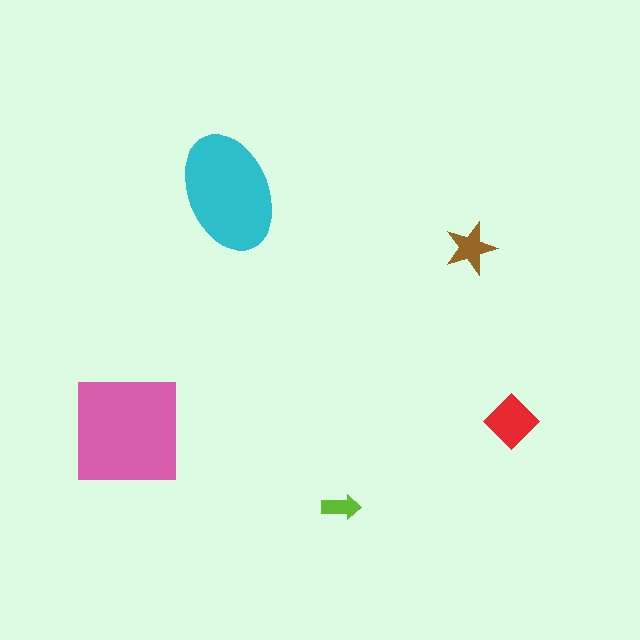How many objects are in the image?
There are 5 objects in the image.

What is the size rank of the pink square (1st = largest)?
1st.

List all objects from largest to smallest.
The pink square, the cyan ellipse, the red diamond, the brown star, the lime arrow.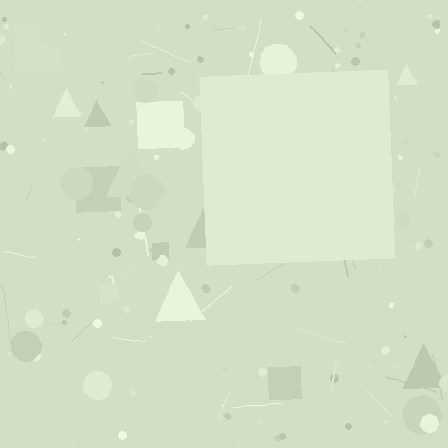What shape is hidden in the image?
A square is hidden in the image.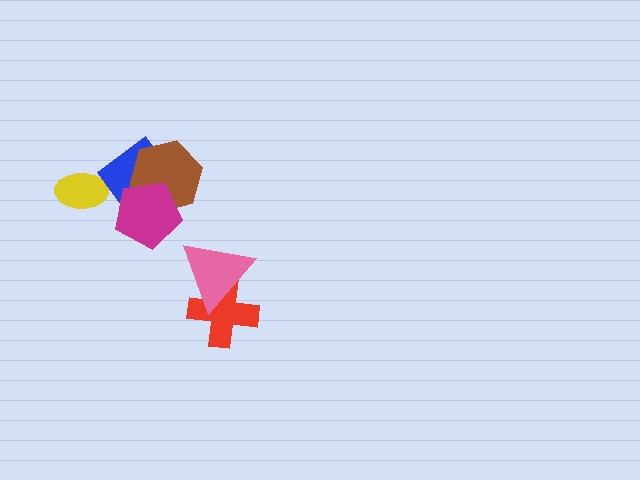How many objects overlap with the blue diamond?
3 objects overlap with the blue diamond.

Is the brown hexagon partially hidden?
Yes, it is partially covered by another shape.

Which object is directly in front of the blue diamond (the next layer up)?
The brown hexagon is directly in front of the blue diamond.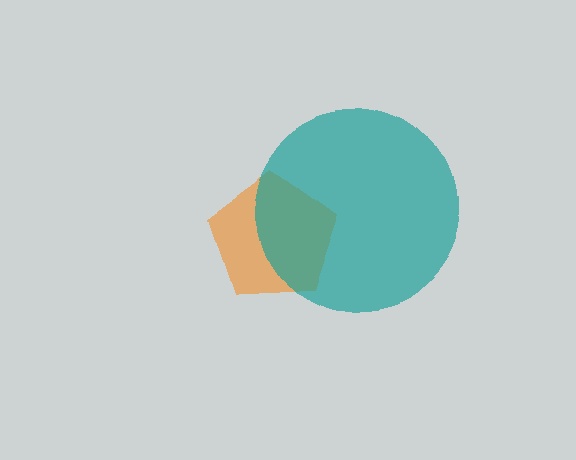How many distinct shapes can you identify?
There are 2 distinct shapes: an orange pentagon, a teal circle.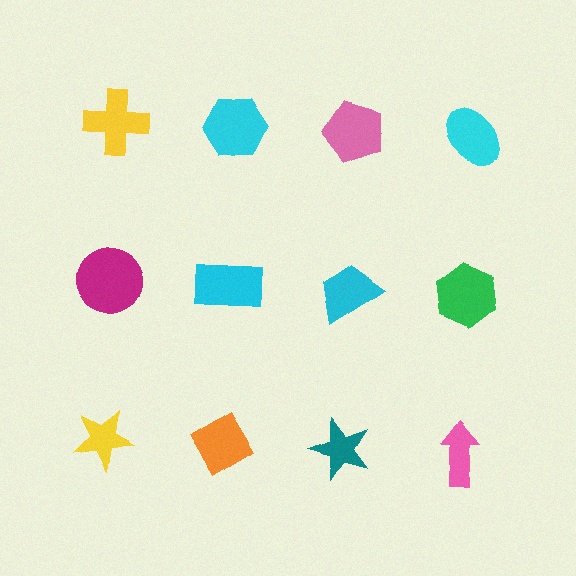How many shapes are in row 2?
4 shapes.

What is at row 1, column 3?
A pink pentagon.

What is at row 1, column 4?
A cyan ellipse.